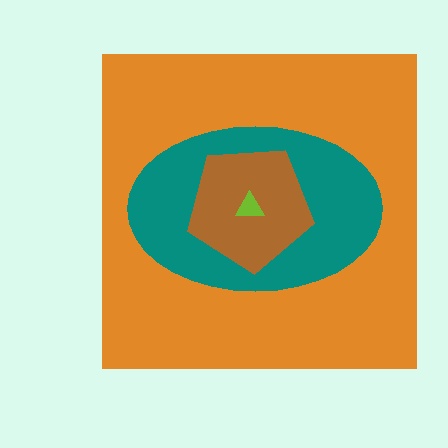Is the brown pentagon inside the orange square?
Yes.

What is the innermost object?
The lime triangle.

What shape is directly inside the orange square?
The teal ellipse.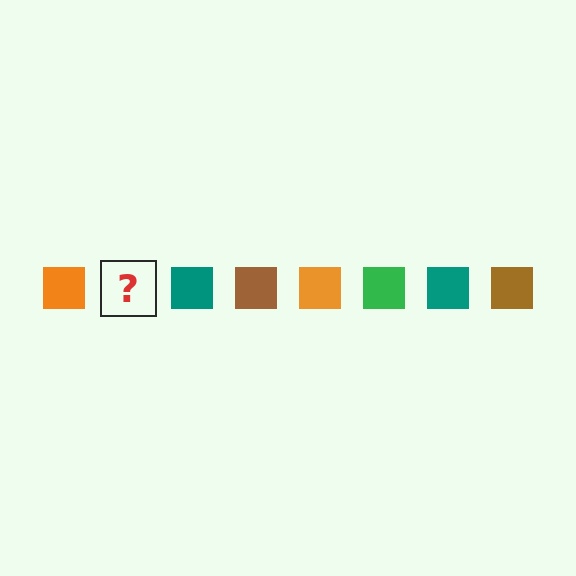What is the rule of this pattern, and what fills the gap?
The rule is that the pattern cycles through orange, green, teal, brown squares. The gap should be filled with a green square.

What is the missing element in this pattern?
The missing element is a green square.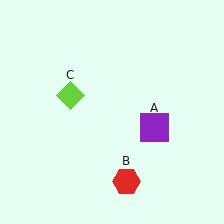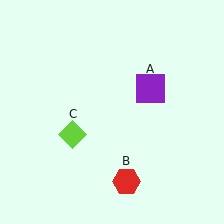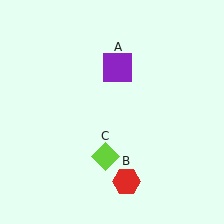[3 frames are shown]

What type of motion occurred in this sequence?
The purple square (object A), lime diamond (object C) rotated counterclockwise around the center of the scene.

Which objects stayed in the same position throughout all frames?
Red hexagon (object B) remained stationary.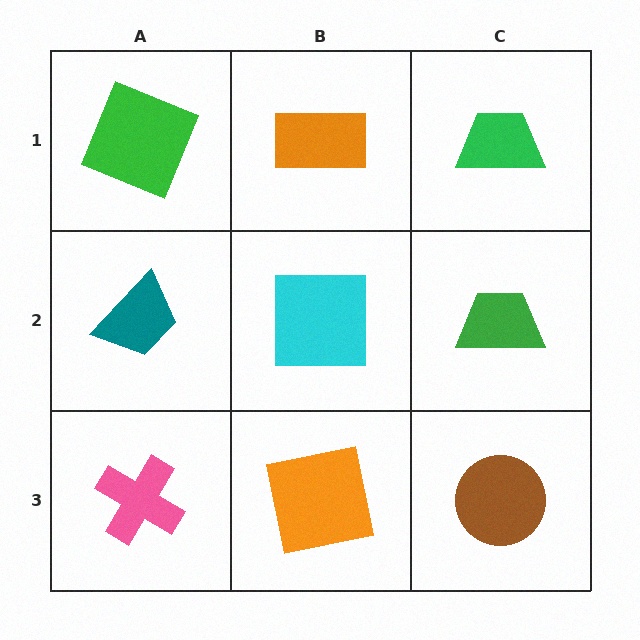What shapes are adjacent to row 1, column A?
A teal trapezoid (row 2, column A), an orange rectangle (row 1, column B).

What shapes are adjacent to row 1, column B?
A cyan square (row 2, column B), a green square (row 1, column A), a green trapezoid (row 1, column C).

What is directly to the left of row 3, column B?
A pink cross.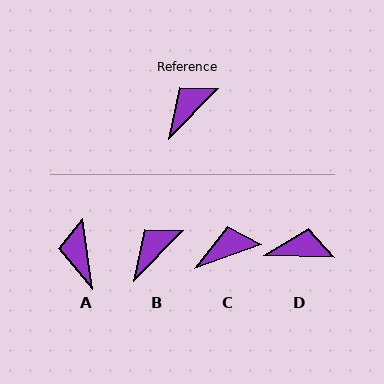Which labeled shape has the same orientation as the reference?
B.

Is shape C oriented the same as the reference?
No, it is off by about 26 degrees.